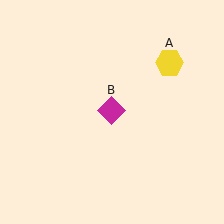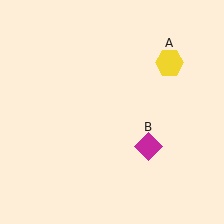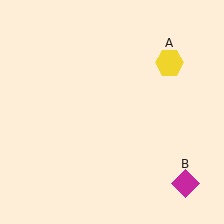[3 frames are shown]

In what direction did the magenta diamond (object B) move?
The magenta diamond (object B) moved down and to the right.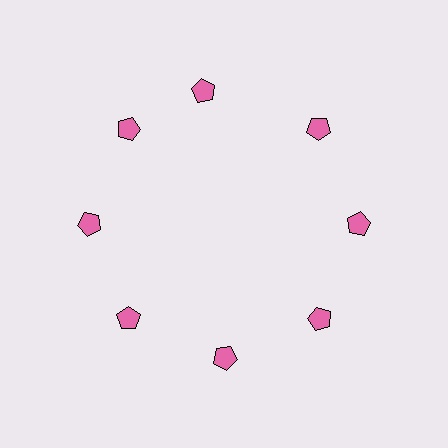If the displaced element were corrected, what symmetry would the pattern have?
It would have 8-fold rotational symmetry — the pattern would map onto itself every 45 degrees.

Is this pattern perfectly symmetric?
No. The 8 pink pentagons are arranged in a ring, but one element near the 12 o'clock position is rotated out of alignment along the ring, breaking the 8-fold rotational symmetry.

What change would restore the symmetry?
The symmetry would be restored by rotating it back into even spacing with its neighbors so that all 8 pentagons sit at equal angles and equal distance from the center.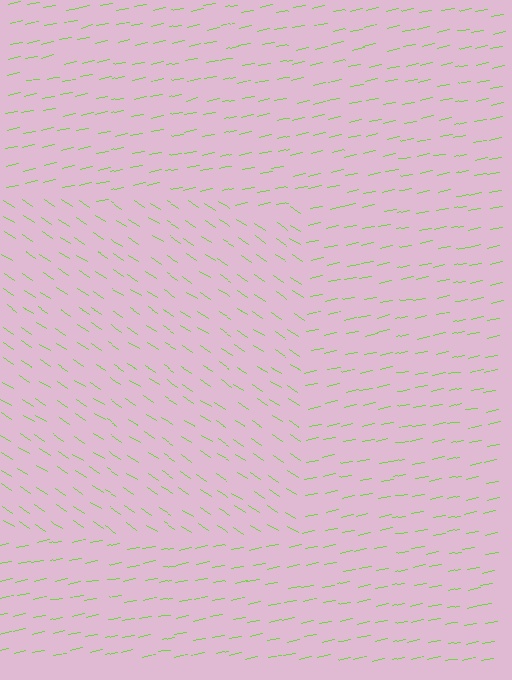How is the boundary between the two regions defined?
The boundary is defined purely by a change in line orientation (approximately 45 degrees difference). All lines are the same color and thickness.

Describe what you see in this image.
The image is filled with small lime line segments. A rectangle region in the image has lines oriented differently from the surrounding lines, creating a visible texture boundary.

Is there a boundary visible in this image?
Yes, there is a texture boundary formed by a change in line orientation.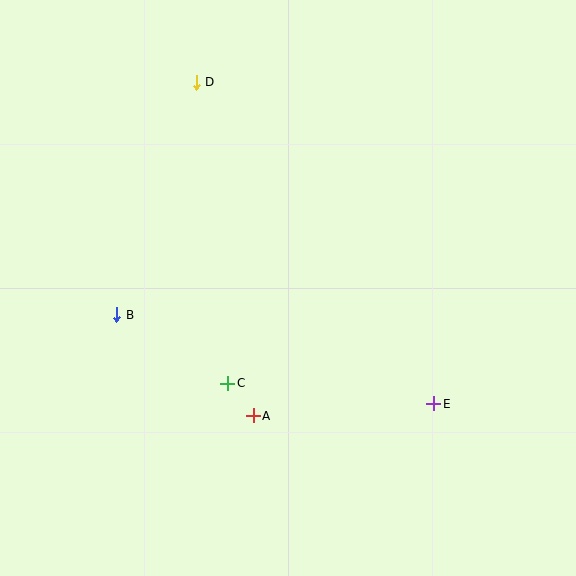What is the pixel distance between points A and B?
The distance between A and B is 170 pixels.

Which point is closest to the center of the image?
Point C at (228, 383) is closest to the center.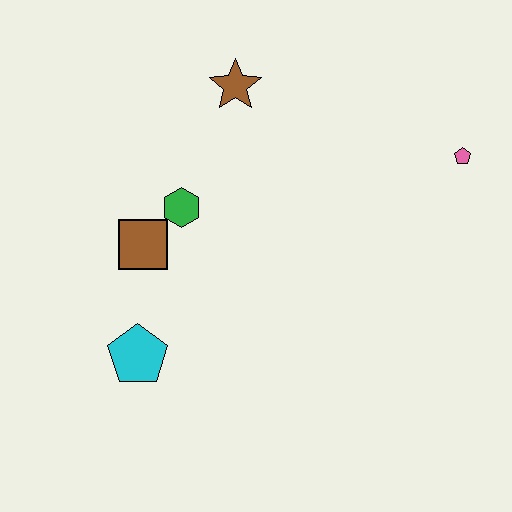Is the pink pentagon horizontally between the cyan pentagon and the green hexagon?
No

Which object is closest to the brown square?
The green hexagon is closest to the brown square.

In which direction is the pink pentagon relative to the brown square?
The pink pentagon is to the right of the brown square.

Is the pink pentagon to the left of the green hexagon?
No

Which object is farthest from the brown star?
The cyan pentagon is farthest from the brown star.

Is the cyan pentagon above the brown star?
No